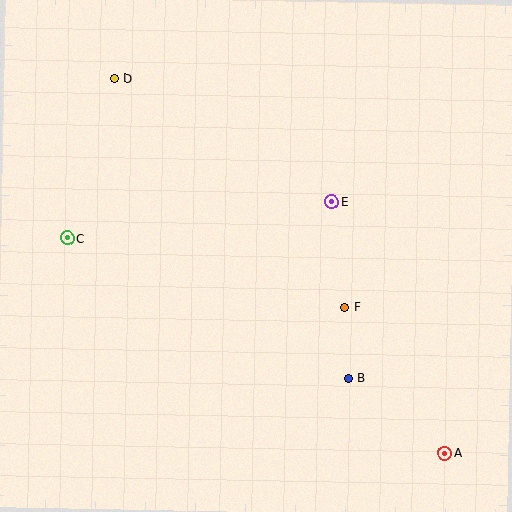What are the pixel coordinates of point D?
Point D is at (114, 79).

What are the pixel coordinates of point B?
Point B is at (348, 378).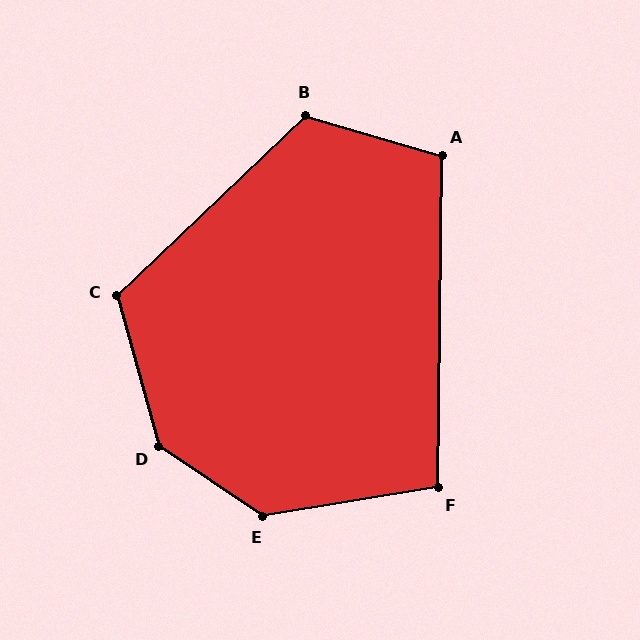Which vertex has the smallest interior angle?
F, at approximately 100 degrees.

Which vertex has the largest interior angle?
D, at approximately 140 degrees.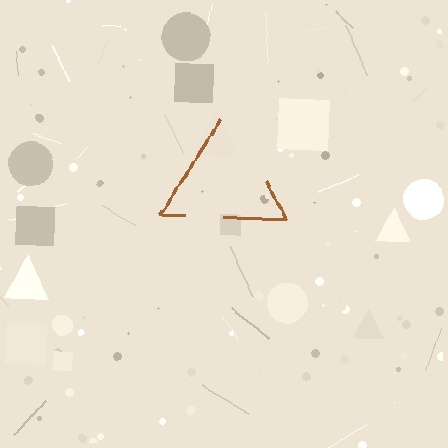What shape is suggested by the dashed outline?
The dashed outline suggests a triangle.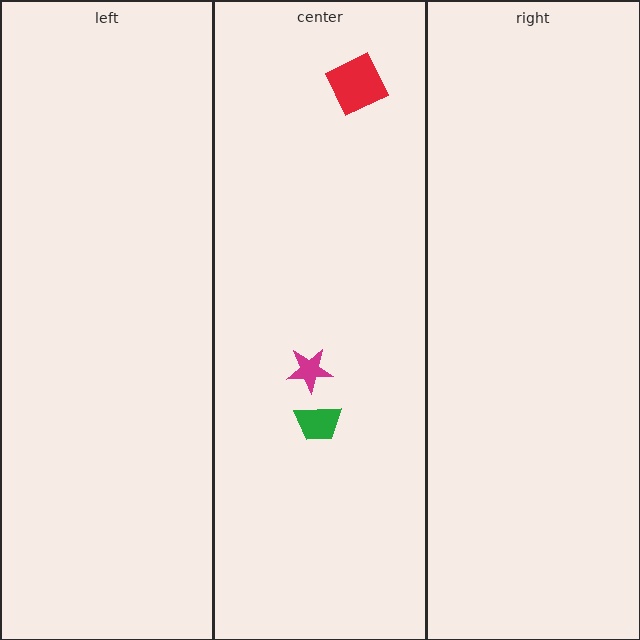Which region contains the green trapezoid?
The center region.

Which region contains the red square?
The center region.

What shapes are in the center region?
The magenta star, the red square, the green trapezoid.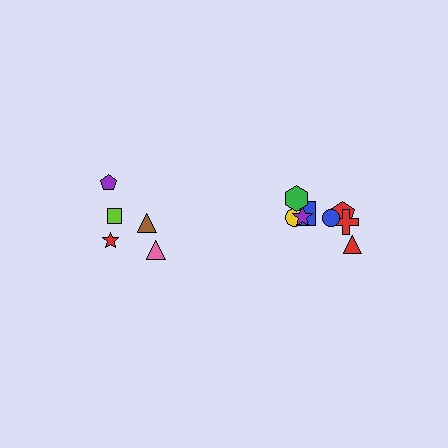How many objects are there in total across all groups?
There are 13 objects.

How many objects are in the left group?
There are 5 objects.